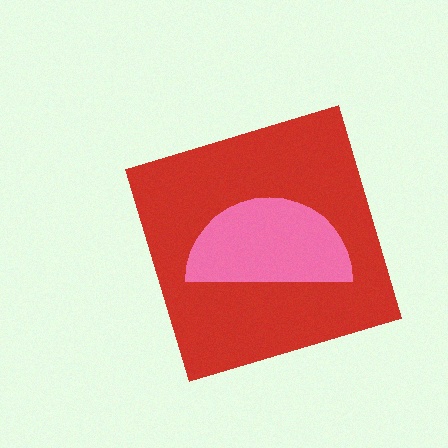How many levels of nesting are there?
2.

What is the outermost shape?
The red diamond.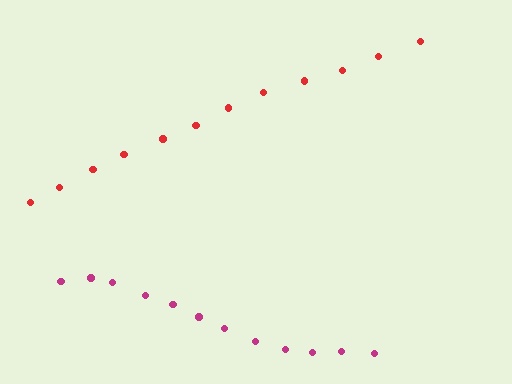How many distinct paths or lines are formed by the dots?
There are 2 distinct paths.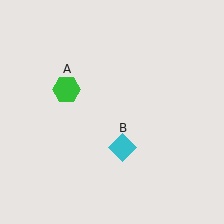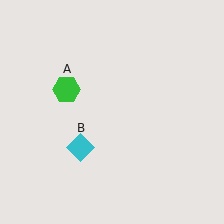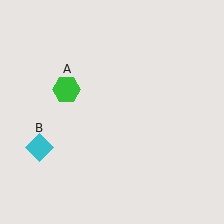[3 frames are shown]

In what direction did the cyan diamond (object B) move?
The cyan diamond (object B) moved left.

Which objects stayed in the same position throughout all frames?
Green hexagon (object A) remained stationary.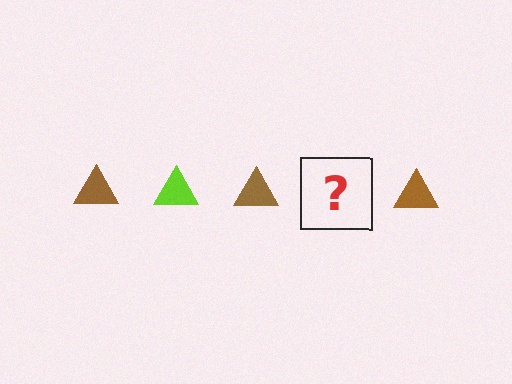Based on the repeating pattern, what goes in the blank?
The blank should be a lime triangle.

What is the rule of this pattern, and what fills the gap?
The rule is that the pattern cycles through brown, lime triangles. The gap should be filled with a lime triangle.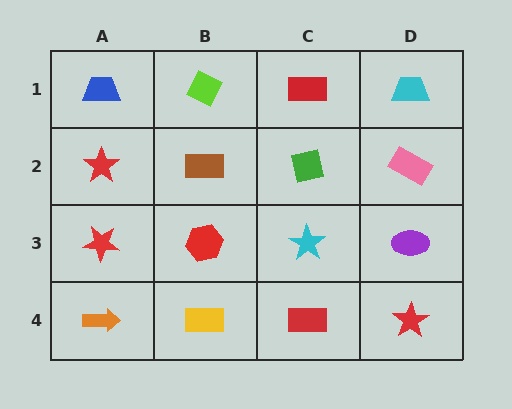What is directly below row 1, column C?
A green square.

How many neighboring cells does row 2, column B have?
4.